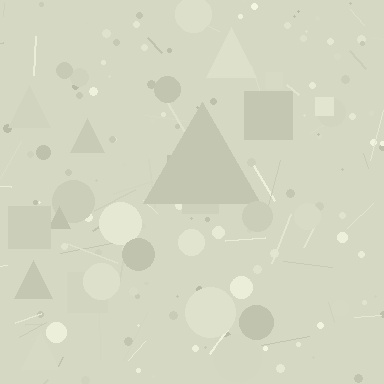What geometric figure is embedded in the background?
A triangle is embedded in the background.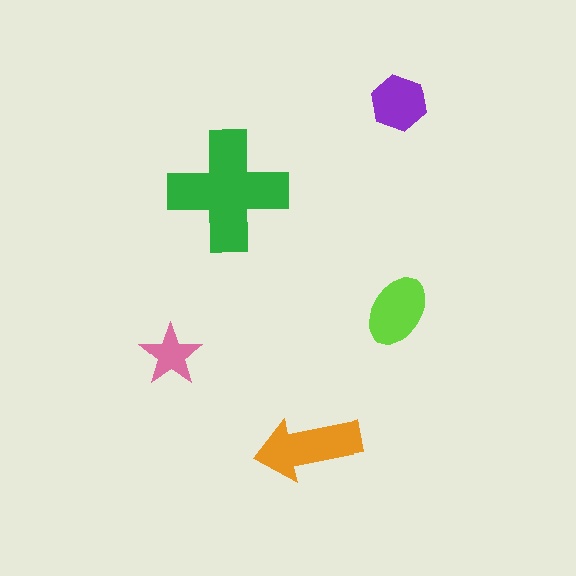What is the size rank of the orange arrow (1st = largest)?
2nd.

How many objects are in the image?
There are 5 objects in the image.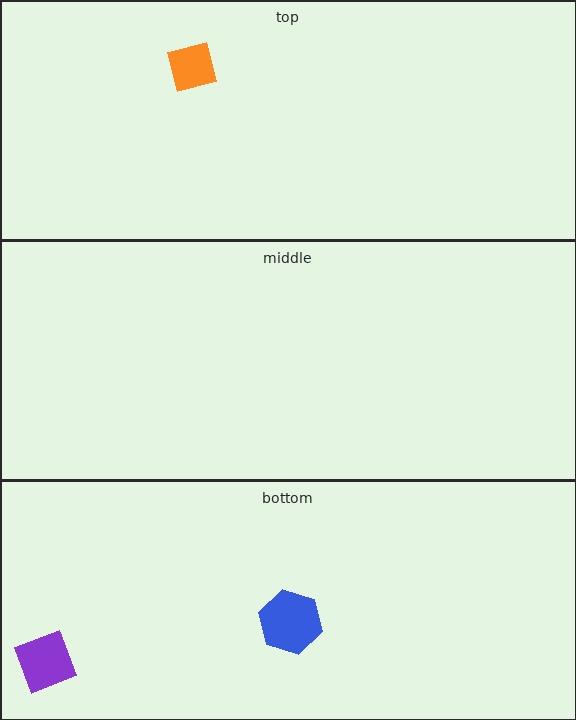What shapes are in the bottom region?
The blue hexagon, the purple square.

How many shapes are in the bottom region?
2.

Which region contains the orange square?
The top region.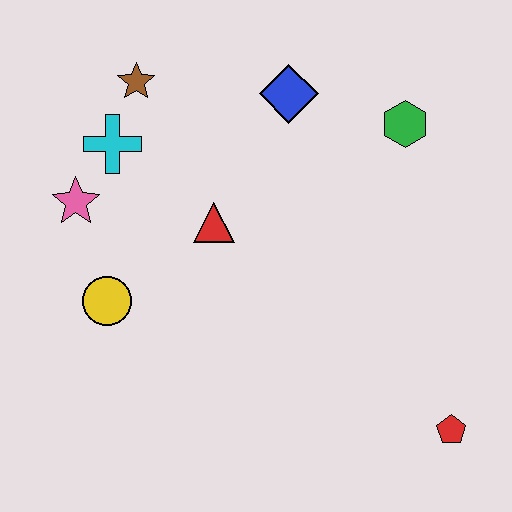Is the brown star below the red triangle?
No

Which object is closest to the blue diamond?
The green hexagon is closest to the blue diamond.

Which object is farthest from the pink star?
The red pentagon is farthest from the pink star.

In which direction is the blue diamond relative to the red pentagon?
The blue diamond is above the red pentagon.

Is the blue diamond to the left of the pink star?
No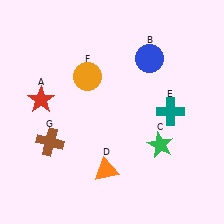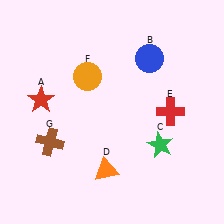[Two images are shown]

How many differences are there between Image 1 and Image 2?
There is 1 difference between the two images.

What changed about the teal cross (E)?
In Image 1, E is teal. In Image 2, it changed to red.